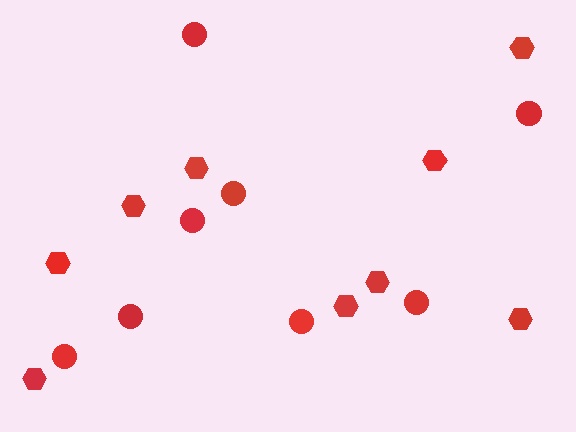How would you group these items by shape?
There are 2 groups: one group of circles (8) and one group of hexagons (9).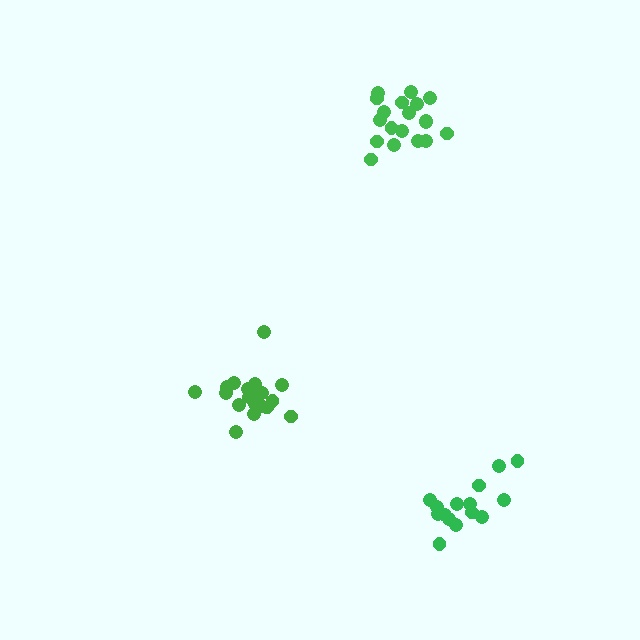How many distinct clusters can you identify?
There are 3 distinct clusters.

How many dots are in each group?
Group 1: 19 dots, Group 2: 15 dots, Group 3: 19 dots (53 total).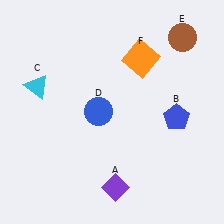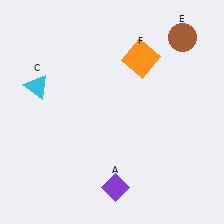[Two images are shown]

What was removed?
The blue pentagon (B), the blue circle (D) were removed in Image 2.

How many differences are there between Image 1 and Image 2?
There are 2 differences between the two images.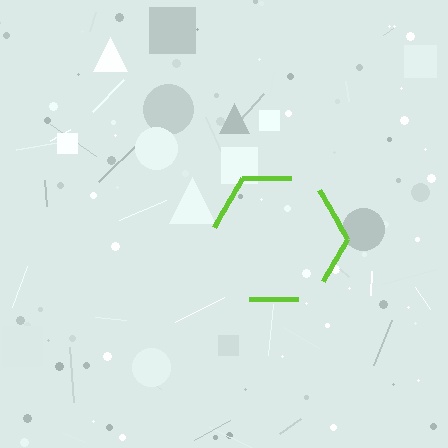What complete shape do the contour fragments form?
The contour fragments form a hexagon.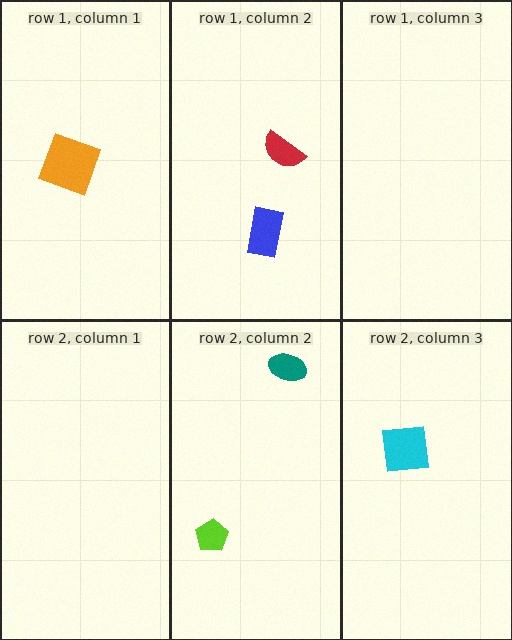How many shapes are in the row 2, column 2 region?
2.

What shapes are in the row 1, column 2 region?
The blue rectangle, the red semicircle.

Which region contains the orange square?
The row 1, column 1 region.